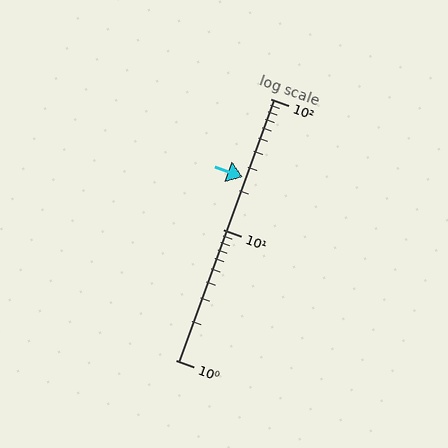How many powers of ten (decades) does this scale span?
The scale spans 2 decades, from 1 to 100.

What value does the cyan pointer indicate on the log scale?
The pointer indicates approximately 25.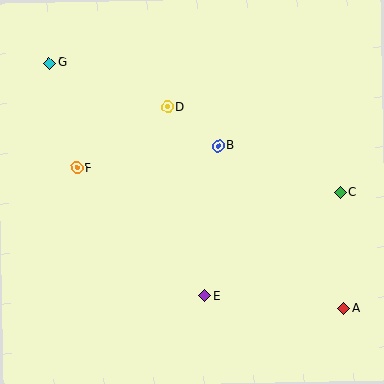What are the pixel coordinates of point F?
Point F is at (77, 168).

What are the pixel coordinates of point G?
Point G is at (49, 63).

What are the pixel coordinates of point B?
Point B is at (218, 146).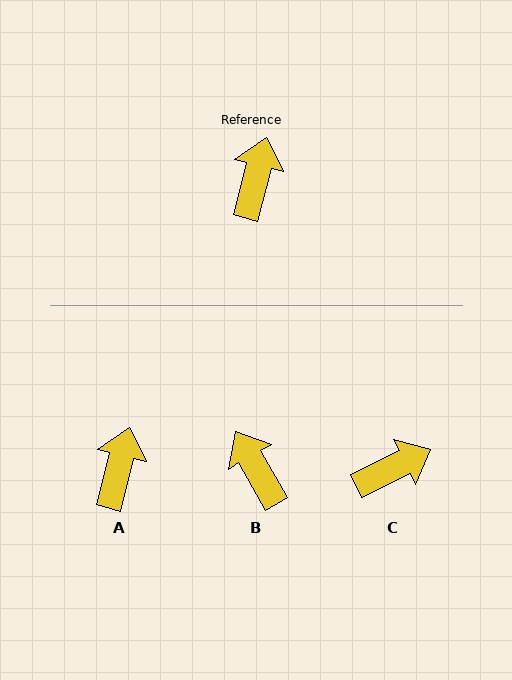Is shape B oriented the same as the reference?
No, it is off by about 44 degrees.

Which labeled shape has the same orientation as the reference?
A.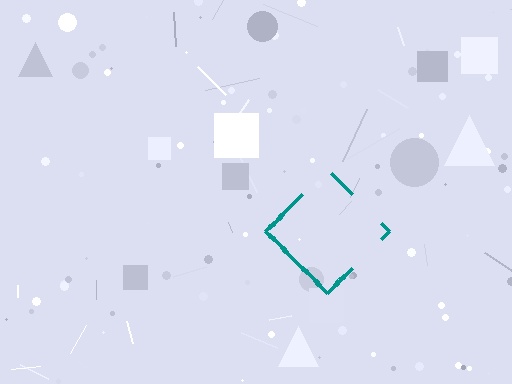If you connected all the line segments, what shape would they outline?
They would outline a diamond.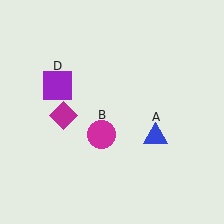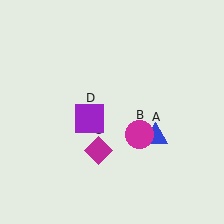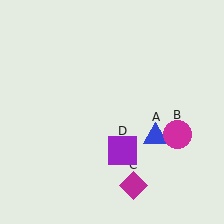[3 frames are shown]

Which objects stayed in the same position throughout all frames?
Blue triangle (object A) remained stationary.